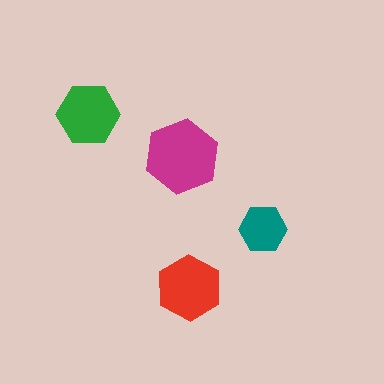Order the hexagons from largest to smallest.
the magenta one, the red one, the green one, the teal one.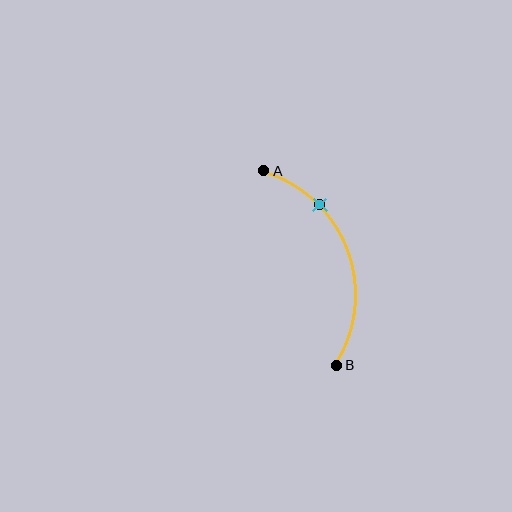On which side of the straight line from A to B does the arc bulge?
The arc bulges to the right of the straight line connecting A and B.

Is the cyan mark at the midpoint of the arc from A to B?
No. The cyan mark lies on the arc but is closer to endpoint A. The arc midpoint would be at the point on the curve equidistant along the arc from both A and B.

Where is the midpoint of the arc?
The arc midpoint is the point on the curve farthest from the straight line joining A and B. It sits to the right of that line.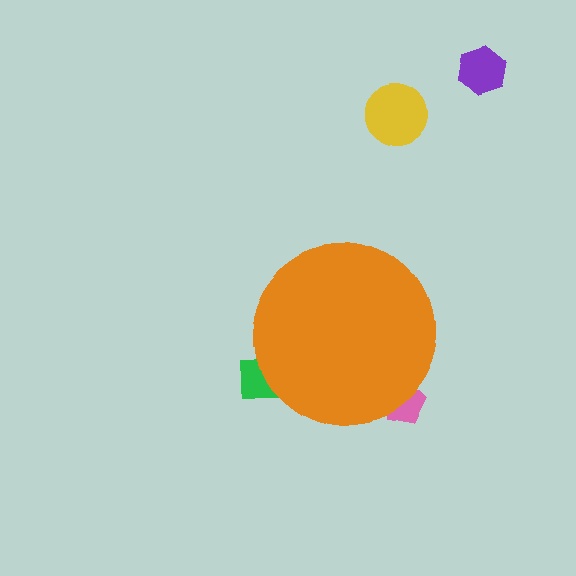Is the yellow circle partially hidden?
No, the yellow circle is fully visible.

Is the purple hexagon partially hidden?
No, the purple hexagon is fully visible.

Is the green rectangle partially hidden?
Yes, the green rectangle is partially hidden behind the orange circle.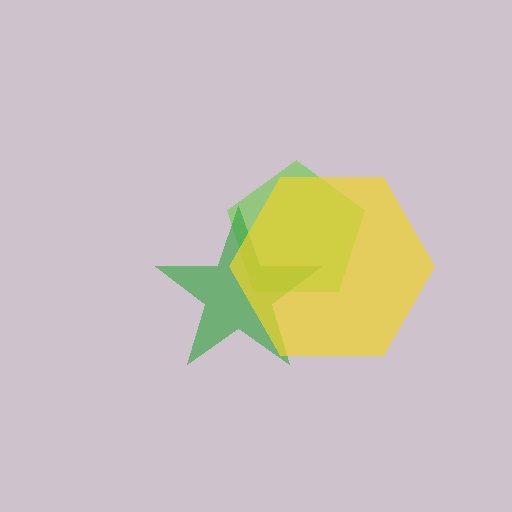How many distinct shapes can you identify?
There are 3 distinct shapes: a lime pentagon, a green star, a yellow hexagon.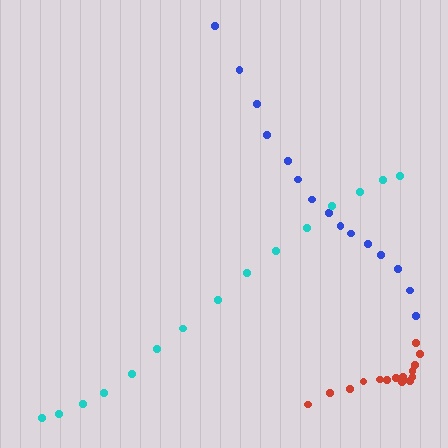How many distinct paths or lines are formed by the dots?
There are 3 distinct paths.